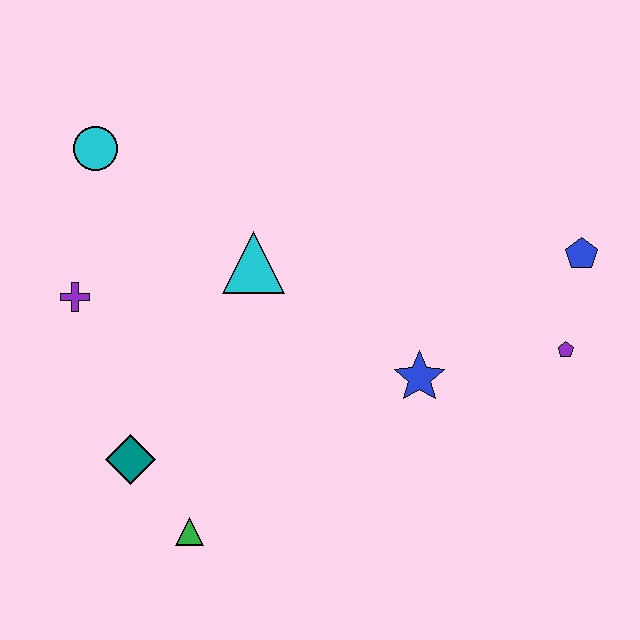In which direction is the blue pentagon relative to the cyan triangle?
The blue pentagon is to the right of the cyan triangle.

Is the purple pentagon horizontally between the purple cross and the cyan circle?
No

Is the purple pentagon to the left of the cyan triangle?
No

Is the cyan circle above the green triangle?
Yes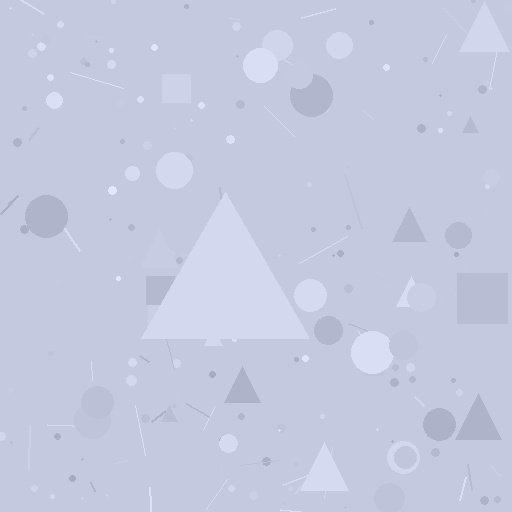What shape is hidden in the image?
A triangle is hidden in the image.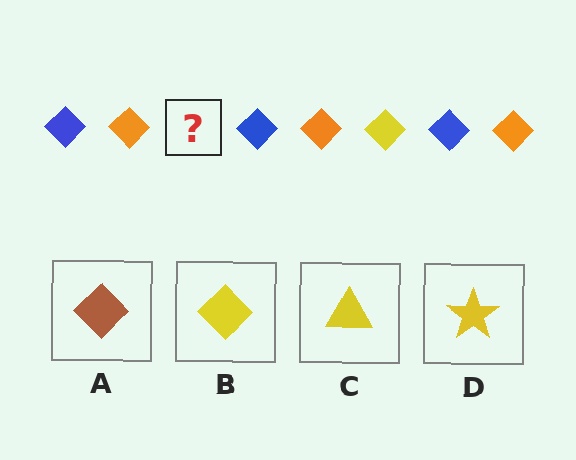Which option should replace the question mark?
Option B.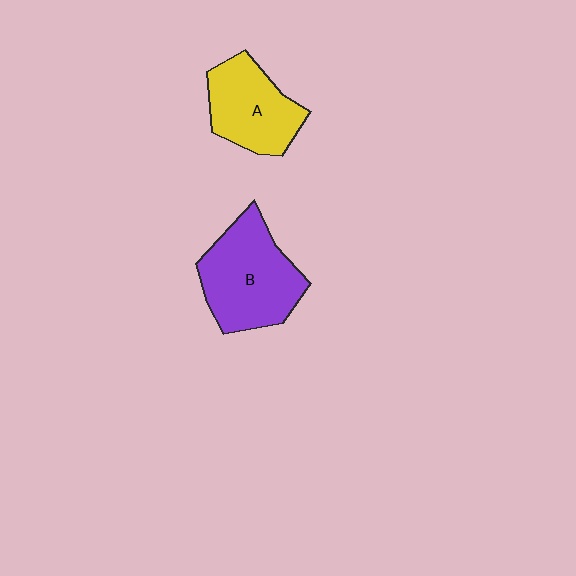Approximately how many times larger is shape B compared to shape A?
Approximately 1.3 times.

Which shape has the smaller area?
Shape A (yellow).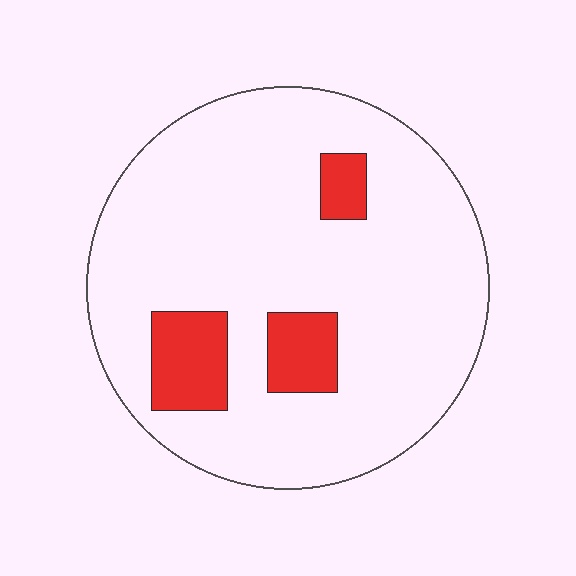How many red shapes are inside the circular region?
3.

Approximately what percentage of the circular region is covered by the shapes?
Approximately 15%.